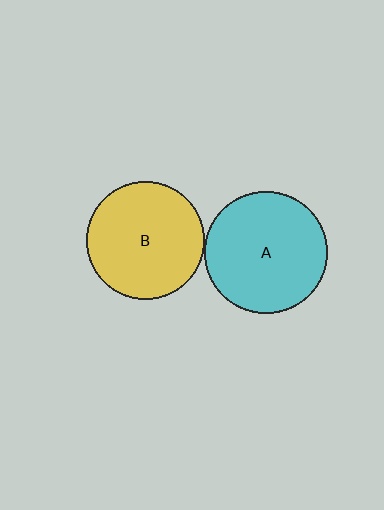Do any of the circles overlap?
No, none of the circles overlap.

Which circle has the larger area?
Circle A (cyan).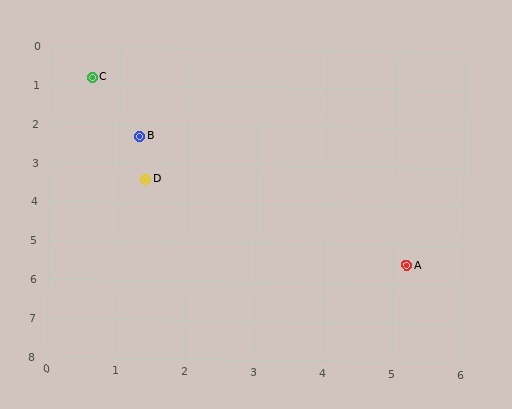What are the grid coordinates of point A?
Point A is at approximately (5.2, 5.5).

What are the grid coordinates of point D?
Point D is at approximately (1.4, 3.4).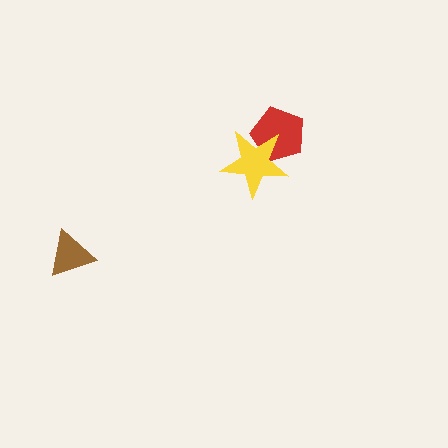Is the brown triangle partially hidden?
No, no other shape covers it.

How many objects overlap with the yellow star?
1 object overlaps with the yellow star.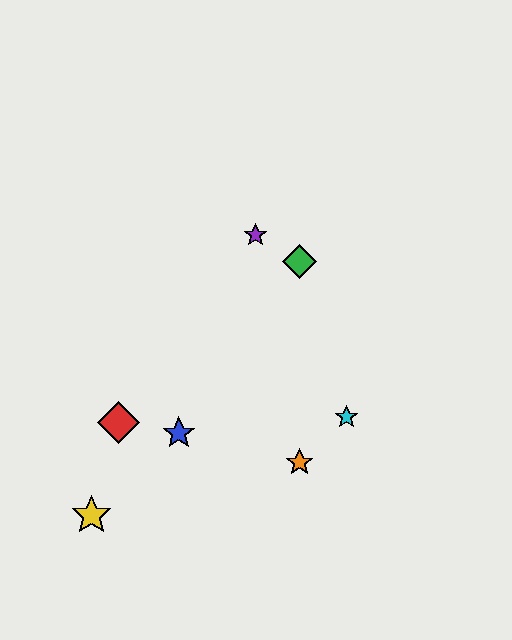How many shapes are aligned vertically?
2 shapes (the green diamond, the orange star) are aligned vertically.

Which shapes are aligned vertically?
The green diamond, the orange star are aligned vertically.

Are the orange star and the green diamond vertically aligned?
Yes, both are at x≈299.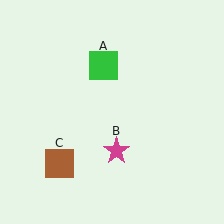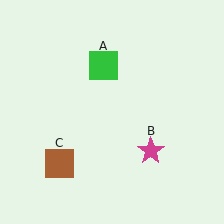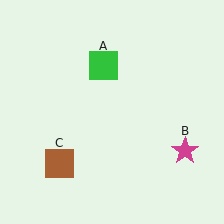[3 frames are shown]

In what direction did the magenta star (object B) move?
The magenta star (object B) moved right.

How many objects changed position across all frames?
1 object changed position: magenta star (object B).